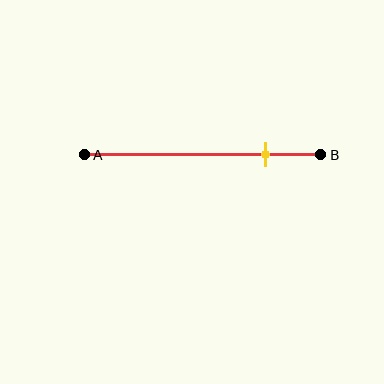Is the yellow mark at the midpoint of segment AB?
No, the mark is at about 75% from A, not at the 50% midpoint.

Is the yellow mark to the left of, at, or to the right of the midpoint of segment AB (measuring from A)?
The yellow mark is to the right of the midpoint of segment AB.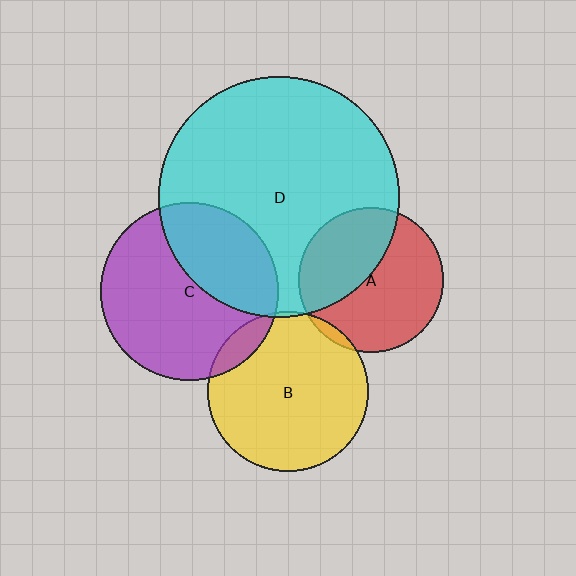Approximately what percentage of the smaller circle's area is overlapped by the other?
Approximately 35%.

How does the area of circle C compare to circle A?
Approximately 1.5 times.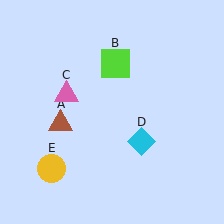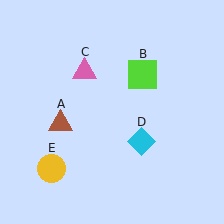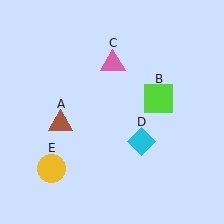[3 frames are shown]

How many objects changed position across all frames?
2 objects changed position: lime square (object B), pink triangle (object C).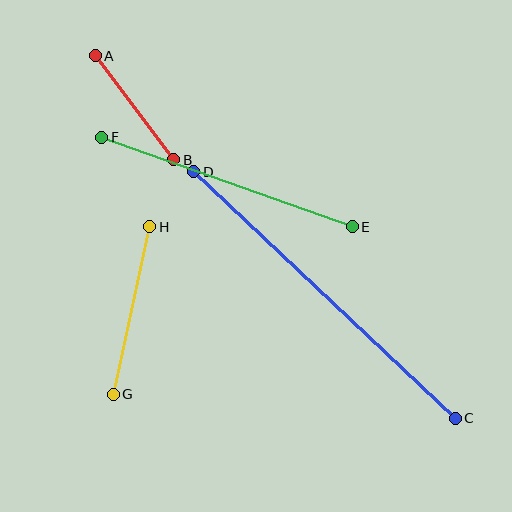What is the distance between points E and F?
The distance is approximately 266 pixels.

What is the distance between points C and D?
The distance is approximately 359 pixels.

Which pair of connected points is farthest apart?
Points C and D are farthest apart.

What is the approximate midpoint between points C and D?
The midpoint is at approximately (324, 295) pixels.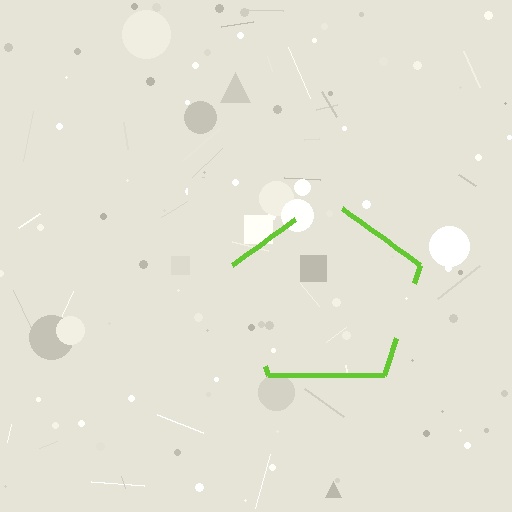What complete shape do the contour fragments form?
The contour fragments form a pentagon.